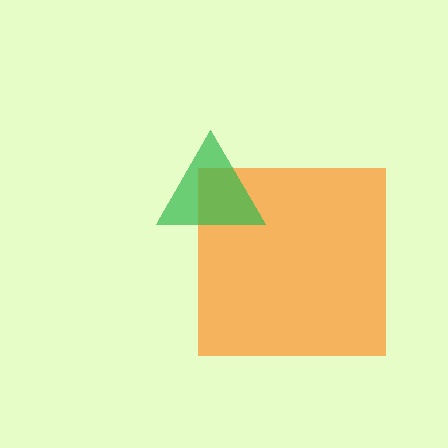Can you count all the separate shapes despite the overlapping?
Yes, there are 2 separate shapes.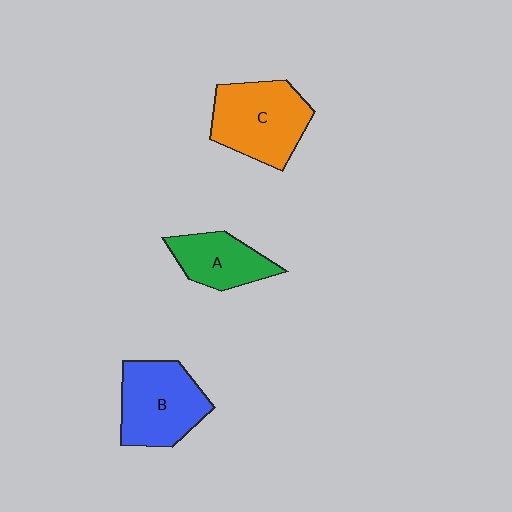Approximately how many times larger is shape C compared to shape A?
Approximately 1.5 times.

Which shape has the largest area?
Shape C (orange).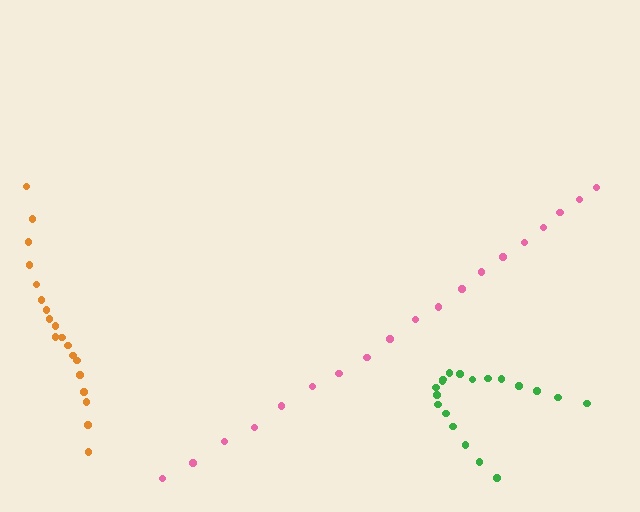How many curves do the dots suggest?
There are 3 distinct paths.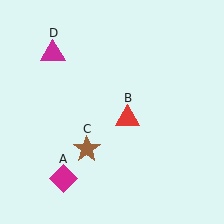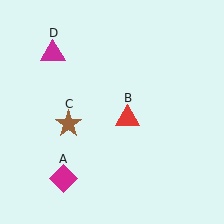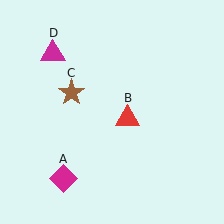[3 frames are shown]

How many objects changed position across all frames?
1 object changed position: brown star (object C).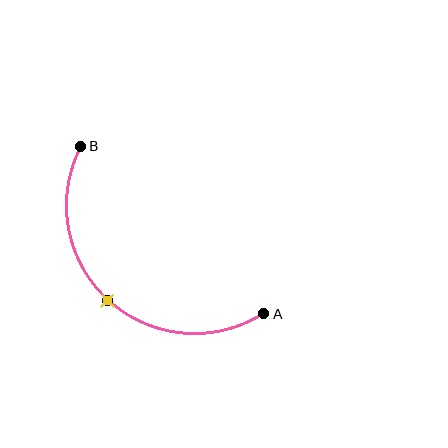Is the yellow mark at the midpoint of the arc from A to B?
Yes. The yellow mark lies on the arc at equal arc-length from both A and B — it is the arc midpoint.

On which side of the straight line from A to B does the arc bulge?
The arc bulges below and to the left of the straight line connecting A and B.